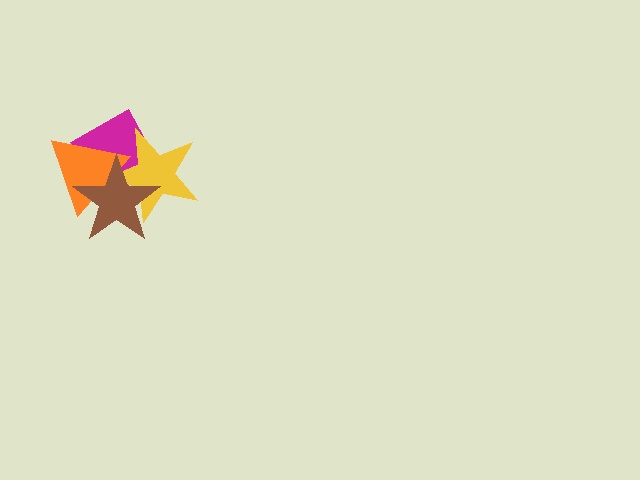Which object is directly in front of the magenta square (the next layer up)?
The yellow star is directly in front of the magenta square.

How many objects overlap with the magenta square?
3 objects overlap with the magenta square.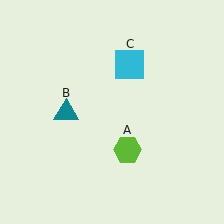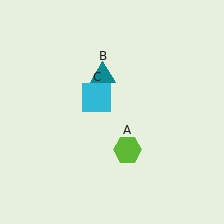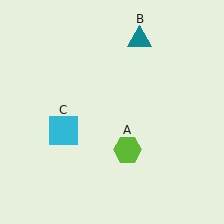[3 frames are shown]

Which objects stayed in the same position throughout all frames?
Lime hexagon (object A) remained stationary.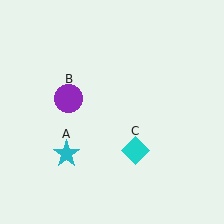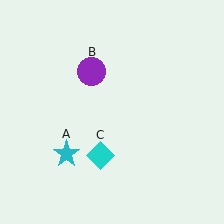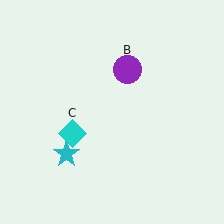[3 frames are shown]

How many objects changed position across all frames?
2 objects changed position: purple circle (object B), cyan diamond (object C).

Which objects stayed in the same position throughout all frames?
Cyan star (object A) remained stationary.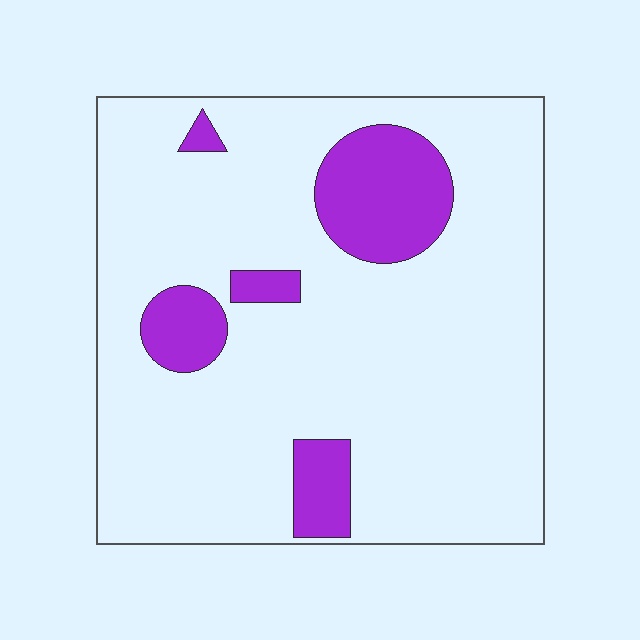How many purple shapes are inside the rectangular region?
5.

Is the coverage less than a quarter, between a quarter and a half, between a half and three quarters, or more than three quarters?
Less than a quarter.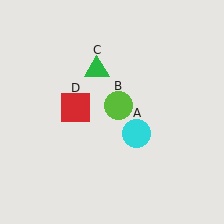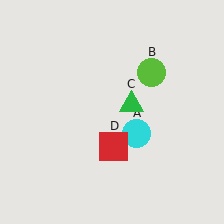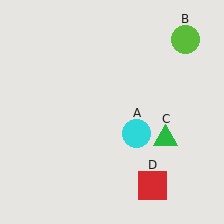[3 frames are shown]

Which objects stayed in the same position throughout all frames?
Cyan circle (object A) remained stationary.